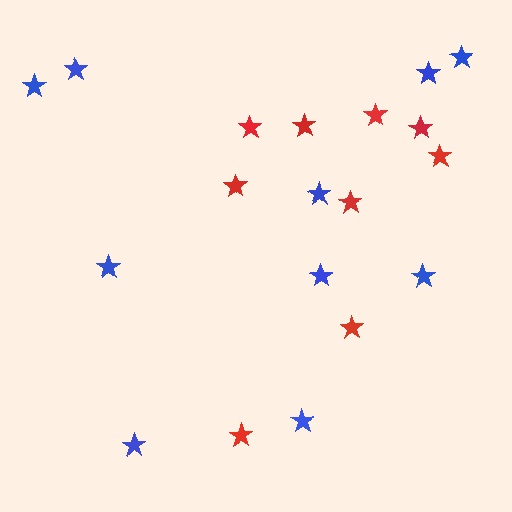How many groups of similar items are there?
There are 2 groups: one group of red stars (9) and one group of blue stars (10).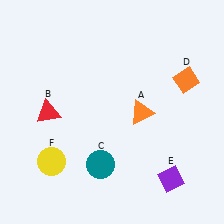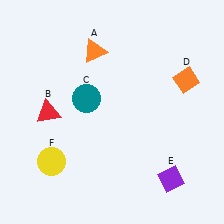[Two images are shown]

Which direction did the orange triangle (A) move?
The orange triangle (A) moved up.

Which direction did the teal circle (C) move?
The teal circle (C) moved up.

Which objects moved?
The objects that moved are: the orange triangle (A), the teal circle (C).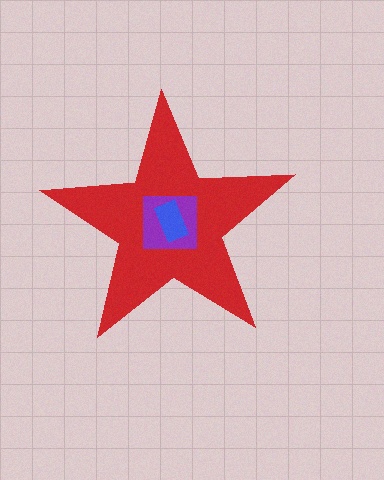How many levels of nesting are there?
3.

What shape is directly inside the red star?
The purple square.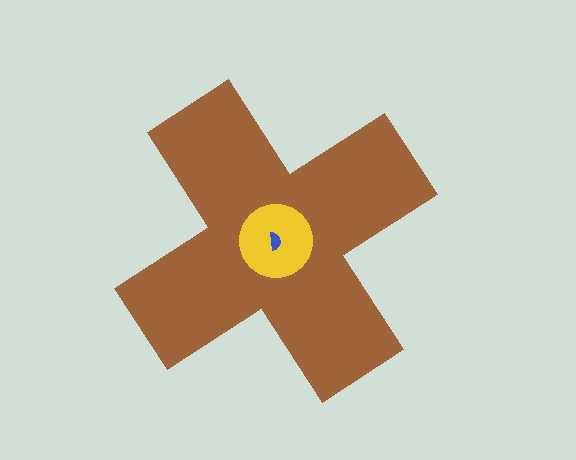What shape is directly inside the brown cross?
The yellow circle.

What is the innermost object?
The blue semicircle.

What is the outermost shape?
The brown cross.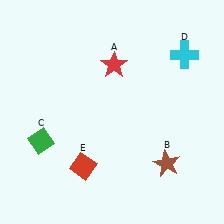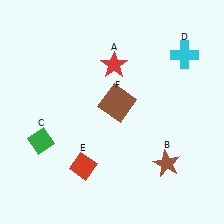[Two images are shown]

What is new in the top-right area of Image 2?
A brown square (F) was added in the top-right area of Image 2.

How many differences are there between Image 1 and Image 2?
There is 1 difference between the two images.